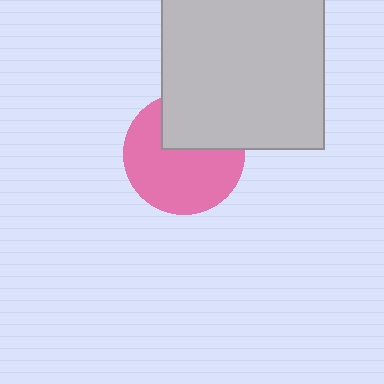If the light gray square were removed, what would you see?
You would see the complete pink circle.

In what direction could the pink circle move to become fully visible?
The pink circle could move down. That would shift it out from behind the light gray square entirely.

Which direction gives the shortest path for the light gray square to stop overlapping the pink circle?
Moving up gives the shortest separation.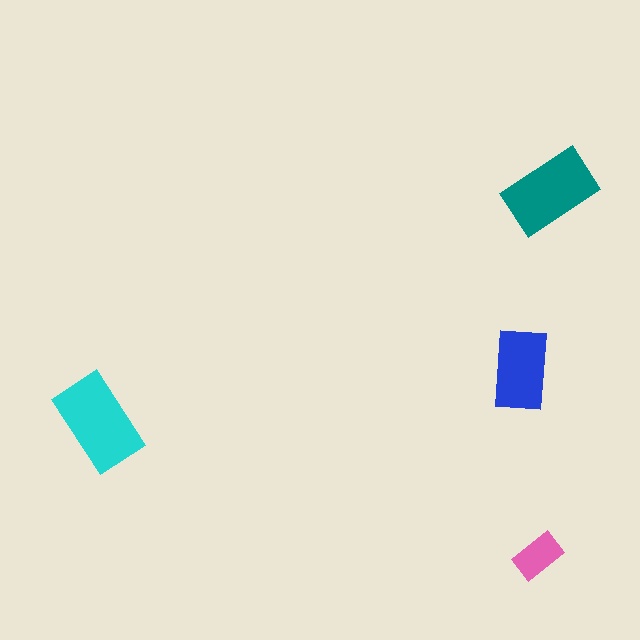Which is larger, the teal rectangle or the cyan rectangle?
The cyan one.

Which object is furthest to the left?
The cyan rectangle is leftmost.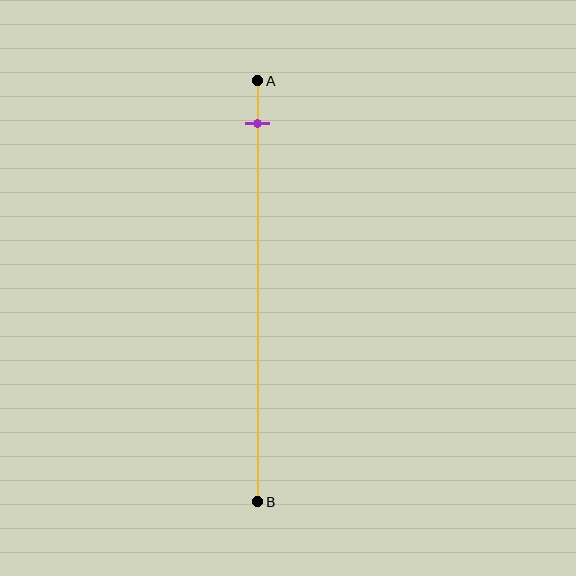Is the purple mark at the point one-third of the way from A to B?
No, the mark is at about 10% from A, not at the 33% one-third point.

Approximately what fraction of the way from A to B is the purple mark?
The purple mark is approximately 10% of the way from A to B.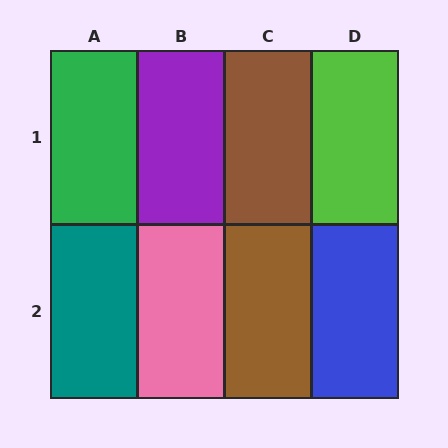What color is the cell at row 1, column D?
Lime.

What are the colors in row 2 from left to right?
Teal, pink, brown, blue.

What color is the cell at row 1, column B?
Purple.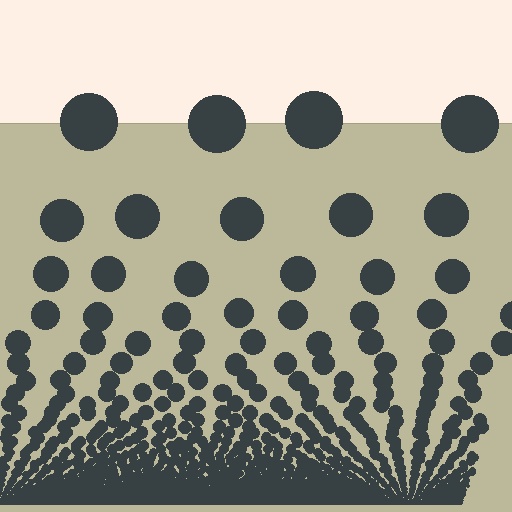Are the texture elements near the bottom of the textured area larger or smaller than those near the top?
Smaller. The gradient is inverted — elements near the bottom are smaller and denser.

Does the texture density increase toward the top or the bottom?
Density increases toward the bottom.